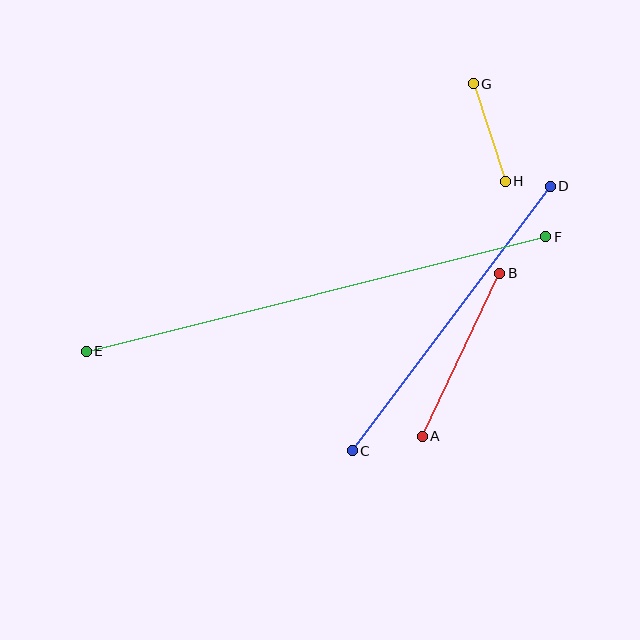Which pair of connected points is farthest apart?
Points E and F are farthest apart.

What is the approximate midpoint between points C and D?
The midpoint is at approximately (451, 318) pixels.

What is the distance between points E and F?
The distance is approximately 473 pixels.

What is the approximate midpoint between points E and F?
The midpoint is at approximately (316, 294) pixels.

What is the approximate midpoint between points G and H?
The midpoint is at approximately (489, 133) pixels.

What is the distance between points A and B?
The distance is approximately 181 pixels.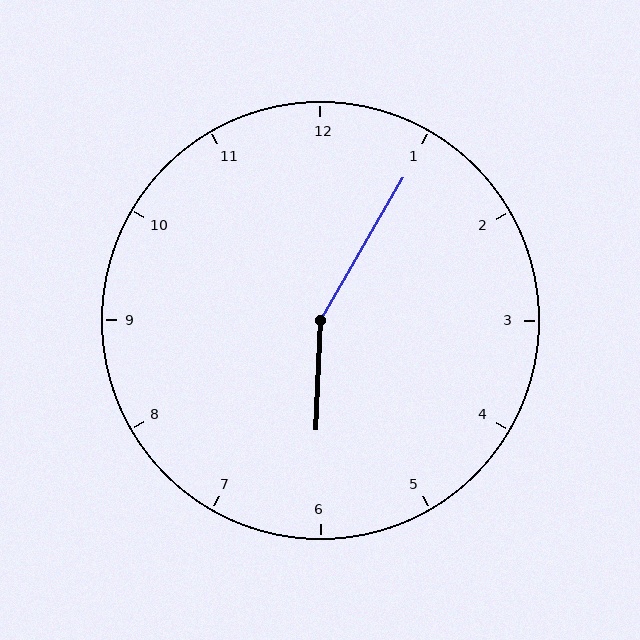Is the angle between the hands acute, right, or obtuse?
It is obtuse.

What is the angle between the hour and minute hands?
Approximately 152 degrees.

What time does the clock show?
6:05.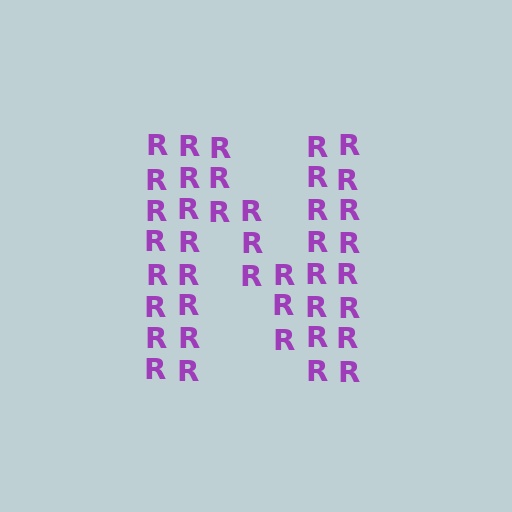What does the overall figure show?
The overall figure shows the letter N.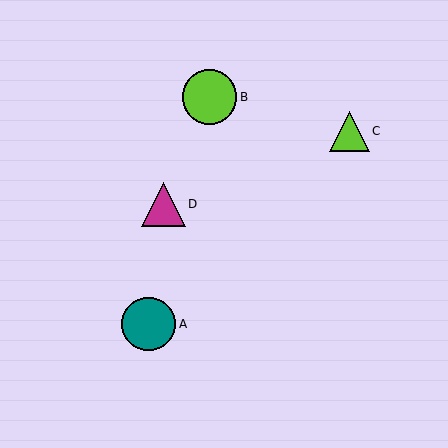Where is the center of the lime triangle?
The center of the lime triangle is at (349, 132).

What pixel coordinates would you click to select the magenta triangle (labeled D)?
Click at (163, 204) to select the magenta triangle D.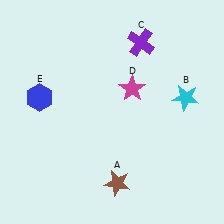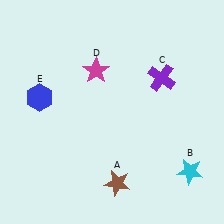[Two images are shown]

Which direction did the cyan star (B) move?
The cyan star (B) moved down.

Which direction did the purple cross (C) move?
The purple cross (C) moved down.